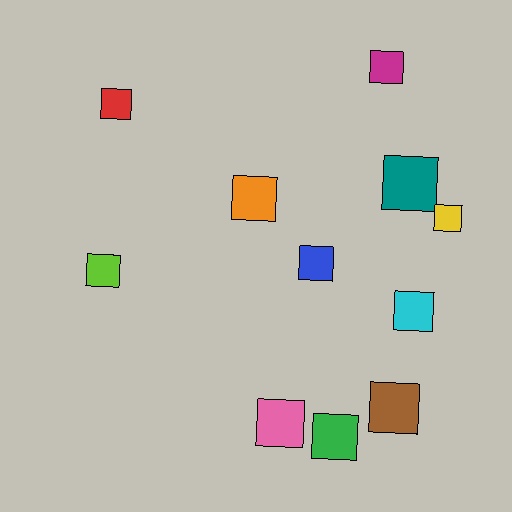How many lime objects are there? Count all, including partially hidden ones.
There is 1 lime object.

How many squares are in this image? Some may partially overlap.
There are 11 squares.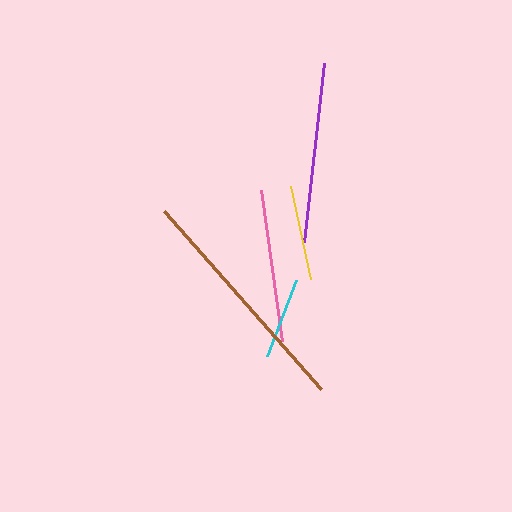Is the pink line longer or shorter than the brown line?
The brown line is longer than the pink line.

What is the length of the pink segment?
The pink segment is approximately 153 pixels long.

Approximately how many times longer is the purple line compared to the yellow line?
The purple line is approximately 1.9 times the length of the yellow line.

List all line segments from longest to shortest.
From longest to shortest: brown, purple, pink, yellow, cyan.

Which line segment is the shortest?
The cyan line is the shortest at approximately 81 pixels.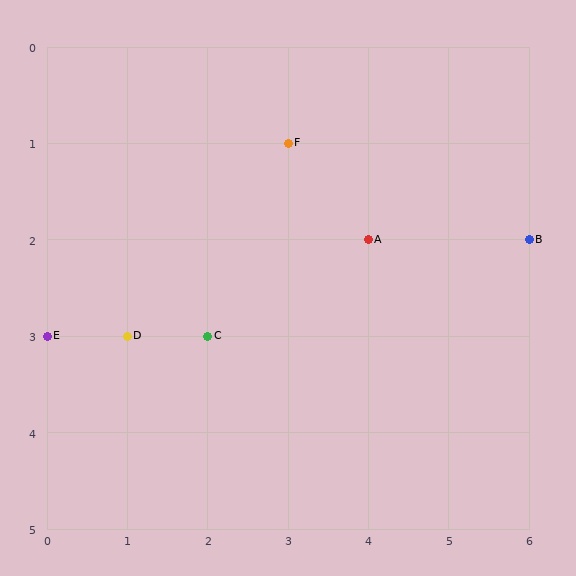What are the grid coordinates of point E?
Point E is at grid coordinates (0, 3).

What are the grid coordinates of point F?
Point F is at grid coordinates (3, 1).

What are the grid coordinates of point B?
Point B is at grid coordinates (6, 2).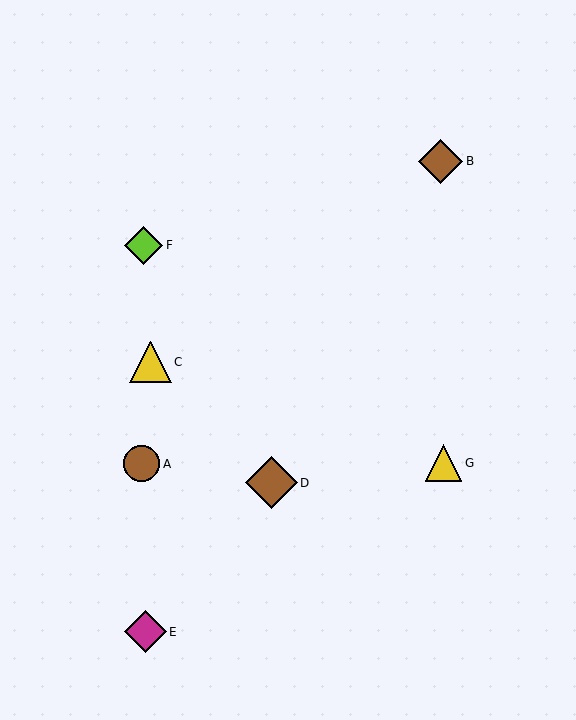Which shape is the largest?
The brown diamond (labeled D) is the largest.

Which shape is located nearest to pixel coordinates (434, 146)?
The brown diamond (labeled B) at (441, 161) is nearest to that location.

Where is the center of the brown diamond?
The center of the brown diamond is at (271, 483).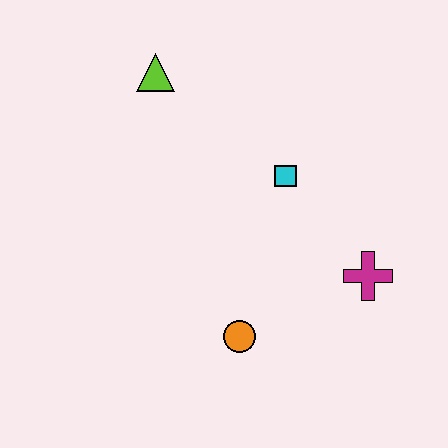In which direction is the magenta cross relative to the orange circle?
The magenta cross is to the right of the orange circle.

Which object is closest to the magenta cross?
The cyan square is closest to the magenta cross.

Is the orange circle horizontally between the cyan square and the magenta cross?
No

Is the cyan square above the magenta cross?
Yes